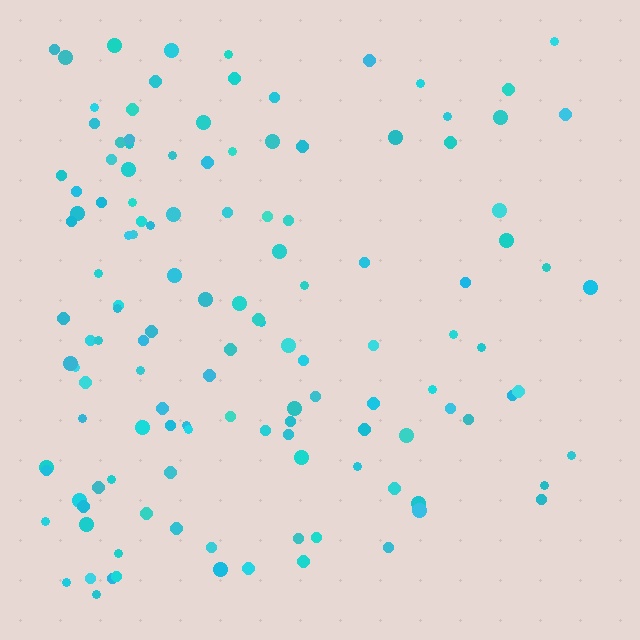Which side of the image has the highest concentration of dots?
The left.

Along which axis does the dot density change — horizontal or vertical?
Horizontal.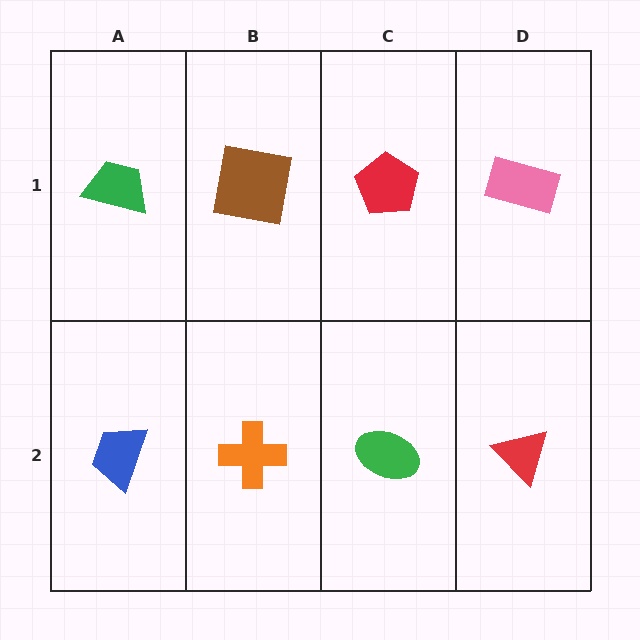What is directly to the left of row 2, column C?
An orange cross.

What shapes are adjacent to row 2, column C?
A red pentagon (row 1, column C), an orange cross (row 2, column B), a red triangle (row 2, column D).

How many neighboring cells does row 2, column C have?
3.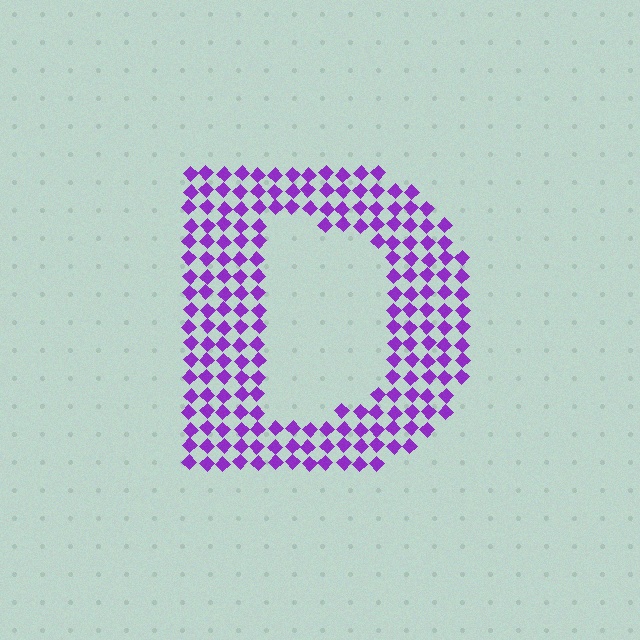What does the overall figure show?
The overall figure shows the letter D.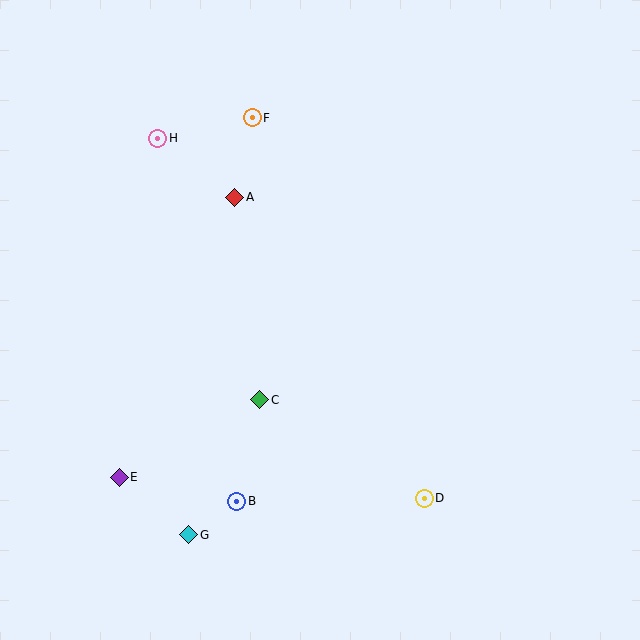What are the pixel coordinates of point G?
Point G is at (189, 535).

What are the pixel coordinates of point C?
Point C is at (260, 400).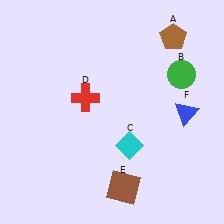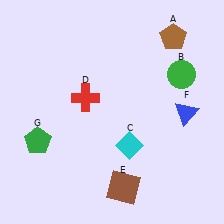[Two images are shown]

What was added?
A green pentagon (G) was added in Image 2.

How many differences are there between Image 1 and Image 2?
There is 1 difference between the two images.